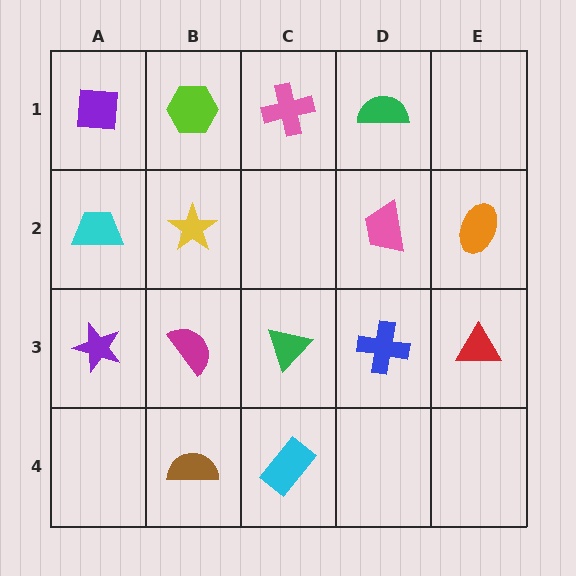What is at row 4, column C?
A cyan rectangle.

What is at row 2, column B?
A yellow star.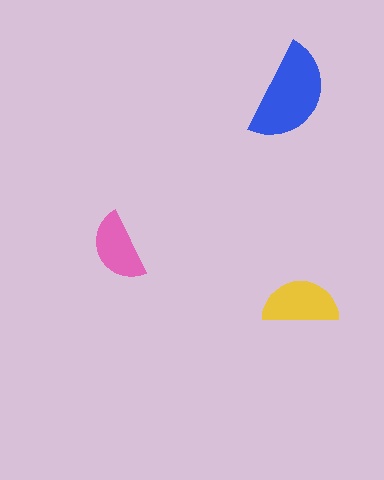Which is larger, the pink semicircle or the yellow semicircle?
The yellow one.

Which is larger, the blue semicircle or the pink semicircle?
The blue one.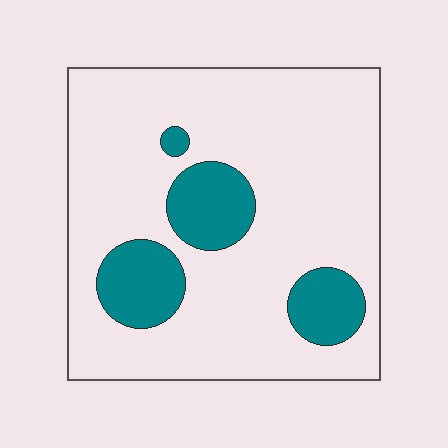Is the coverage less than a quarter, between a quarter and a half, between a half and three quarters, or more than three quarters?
Less than a quarter.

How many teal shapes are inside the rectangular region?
4.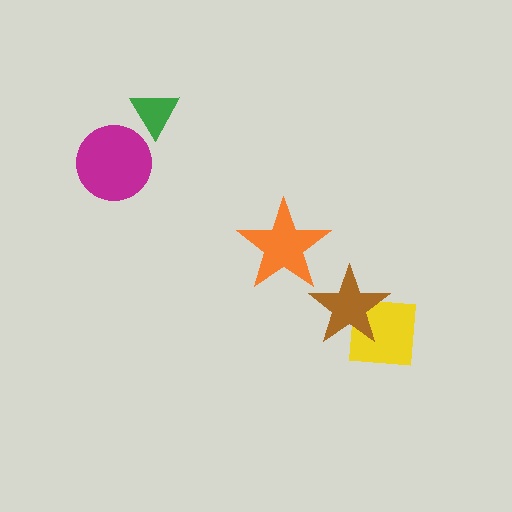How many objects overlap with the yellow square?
1 object overlaps with the yellow square.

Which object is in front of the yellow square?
The brown star is in front of the yellow square.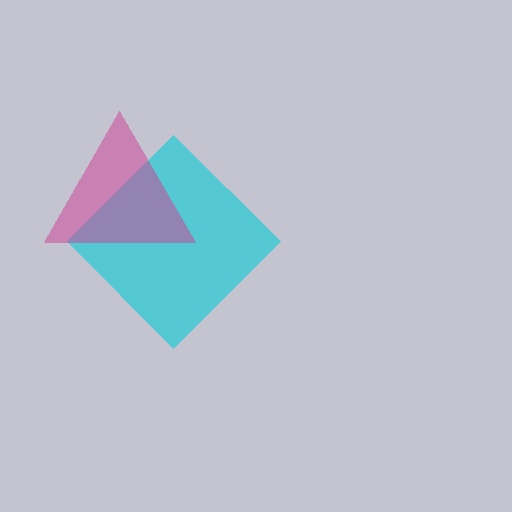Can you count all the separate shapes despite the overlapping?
Yes, there are 2 separate shapes.